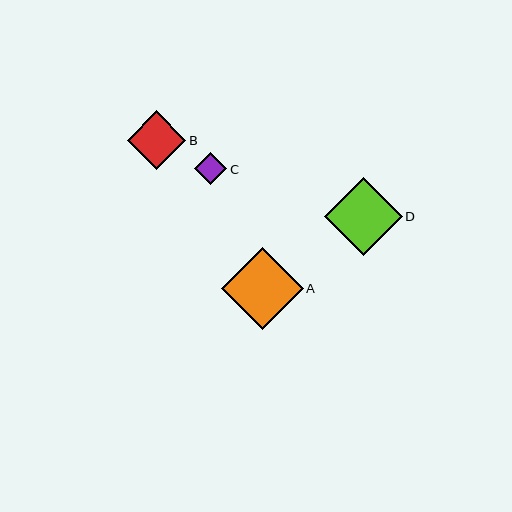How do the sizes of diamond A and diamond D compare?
Diamond A and diamond D are approximately the same size.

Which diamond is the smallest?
Diamond C is the smallest with a size of approximately 33 pixels.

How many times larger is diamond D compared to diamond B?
Diamond D is approximately 1.3 times the size of diamond B.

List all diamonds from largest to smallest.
From largest to smallest: A, D, B, C.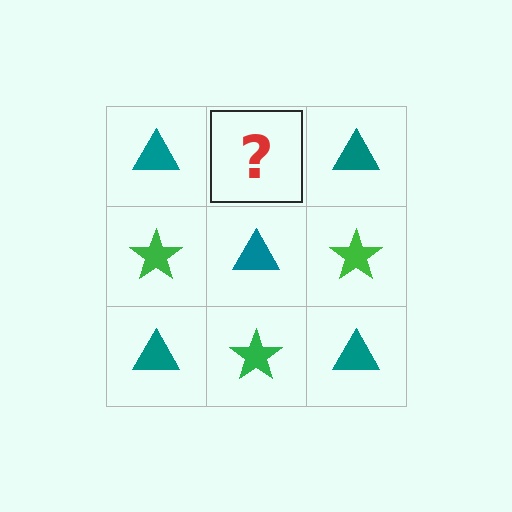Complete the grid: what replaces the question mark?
The question mark should be replaced with a green star.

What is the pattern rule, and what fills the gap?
The rule is that it alternates teal triangle and green star in a checkerboard pattern. The gap should be filled with a green star.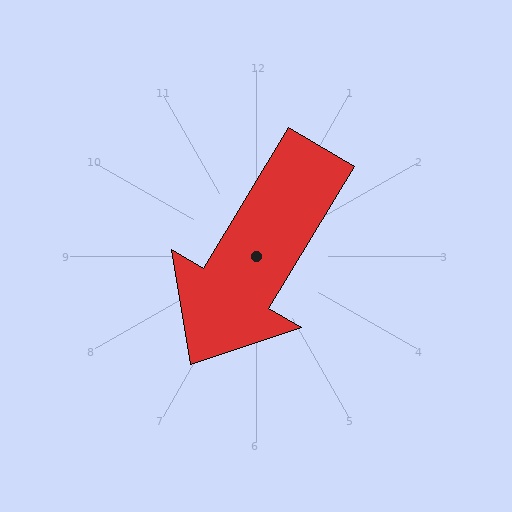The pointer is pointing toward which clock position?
Roughly 7 o'clock.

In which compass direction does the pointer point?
Southwest.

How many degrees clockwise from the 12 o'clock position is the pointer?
Approximately 211 degrees.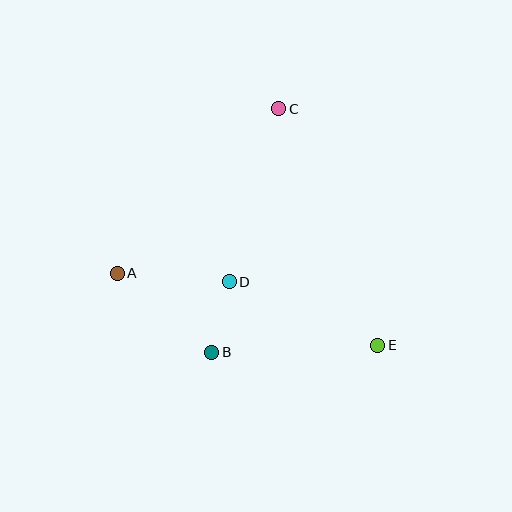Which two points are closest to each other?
Points B and D are closest to each other.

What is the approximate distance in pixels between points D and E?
The distance between D and E is approximately 161 pixels.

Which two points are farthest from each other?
Points A and E are farthest from each other.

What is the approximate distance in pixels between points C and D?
The distance between C and D is approximately 180 pixels.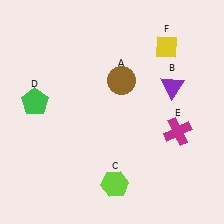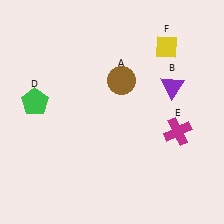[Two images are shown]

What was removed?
The lime hexagon (C) was removed in Image 2.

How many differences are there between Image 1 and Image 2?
There is 1 difference between the two images.